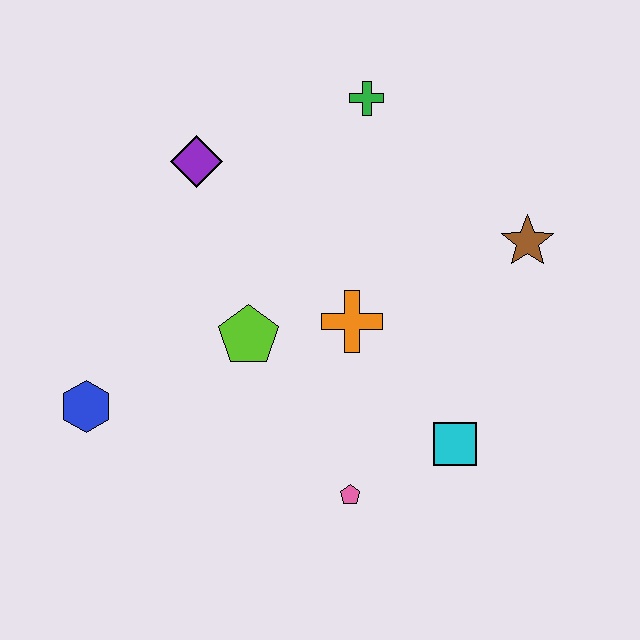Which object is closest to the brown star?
The orange cross is closest to the brown star.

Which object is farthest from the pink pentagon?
The green cross is farthest from the pink pentagon.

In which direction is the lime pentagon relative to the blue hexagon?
The lime pentagon is to the right of the blue hexagon.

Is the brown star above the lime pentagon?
Yes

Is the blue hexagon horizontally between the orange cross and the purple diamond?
No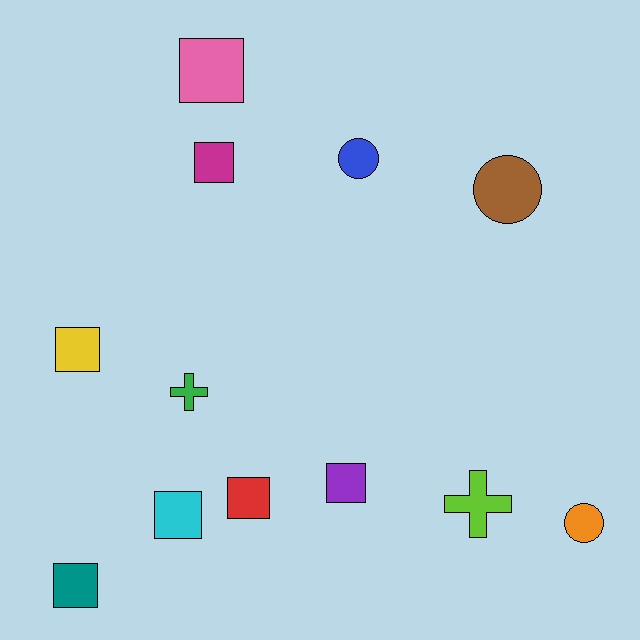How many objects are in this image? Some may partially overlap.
There are 12 objects.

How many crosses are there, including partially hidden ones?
There are 2 crosses.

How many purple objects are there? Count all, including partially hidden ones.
There is 1 purple object.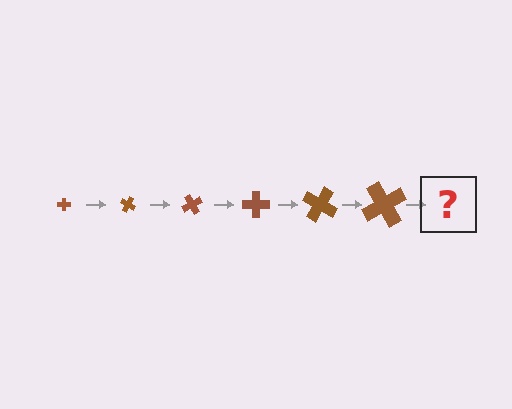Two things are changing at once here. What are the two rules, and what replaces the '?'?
The two rules are that the cross grows larger each step and it rotates 30 degrees each step. The '?' should be a cross, larger than the previous one and rotated 180 degrees from the start.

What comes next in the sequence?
The next element should be a cross, larger than the previous one and rotated 180 degrees from the start.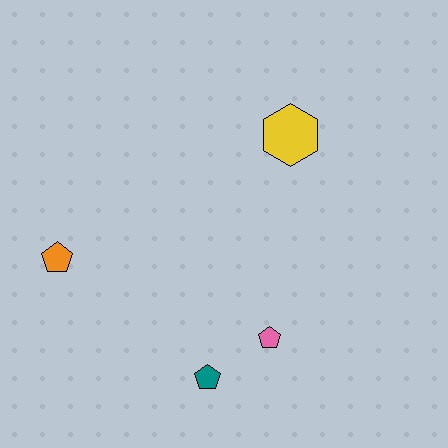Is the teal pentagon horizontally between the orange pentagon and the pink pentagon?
Yes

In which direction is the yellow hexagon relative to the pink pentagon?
The yellow hexagon is above the pink pentagon.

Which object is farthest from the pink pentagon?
The orange pentagon is farthest from the pink pentagon.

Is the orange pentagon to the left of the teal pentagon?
Yes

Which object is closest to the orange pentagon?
The teal pentagon is closest to the orange pentagon.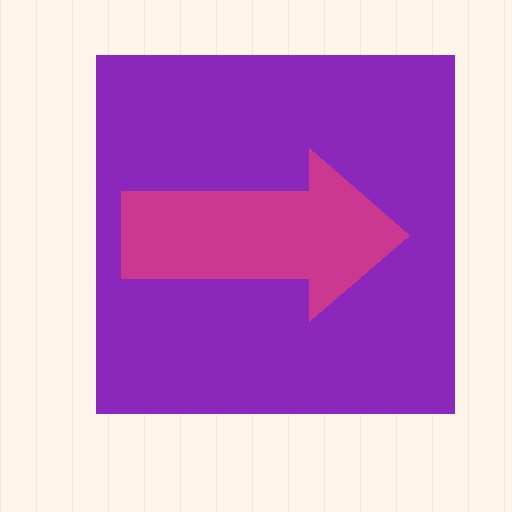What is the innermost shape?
The magenta arrow.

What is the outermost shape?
The purple square.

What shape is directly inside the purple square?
The magenta arrow.